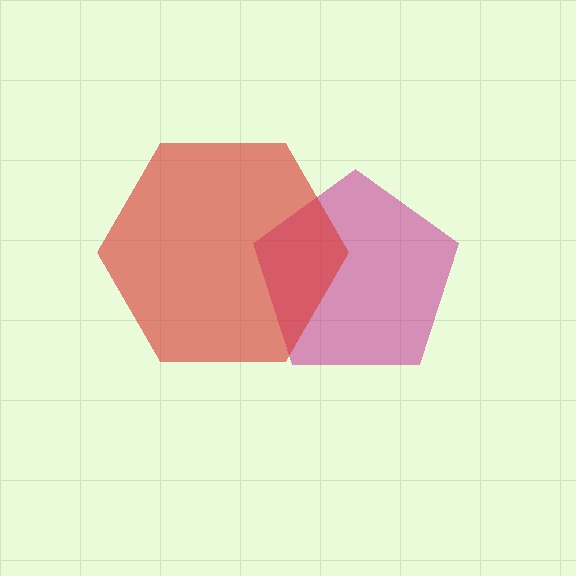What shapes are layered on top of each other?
The layered shapes are: a magenta pentagon, a red hexagon.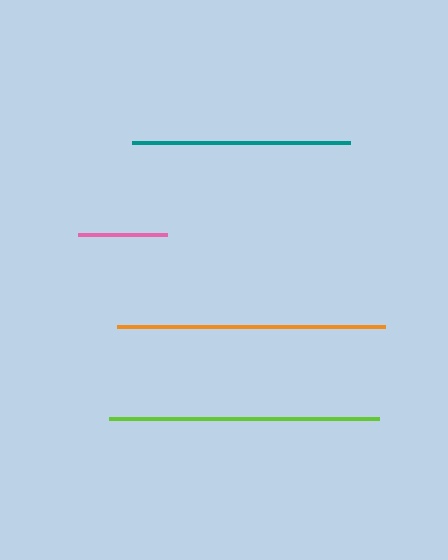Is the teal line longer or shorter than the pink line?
The teal line is longer than the pink line.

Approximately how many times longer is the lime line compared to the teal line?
The lime line is approximately 1.2 times the length of the teal line.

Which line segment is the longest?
The lime line is the longest at approximately 270 pixels.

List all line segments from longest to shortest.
From longest to shortest: lime, orange, teal, pink.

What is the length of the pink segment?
The pink segment is approximately 88 pixels long.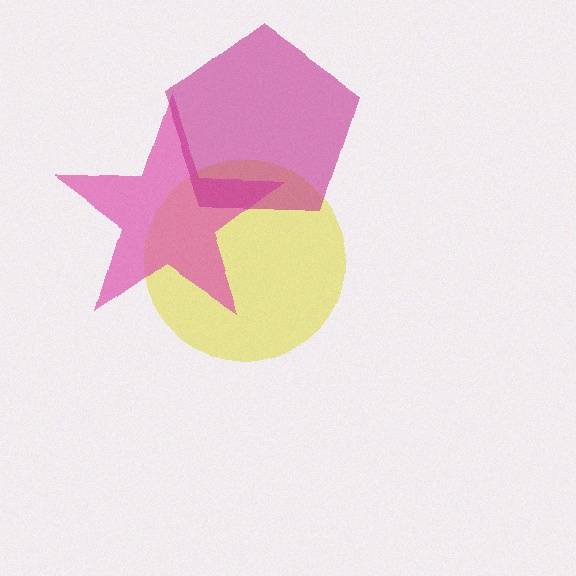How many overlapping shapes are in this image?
There are 3 overlapping shapes in the image.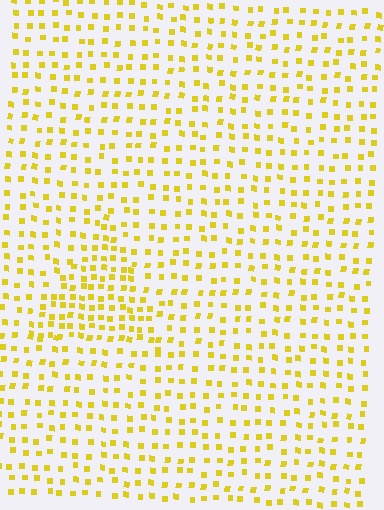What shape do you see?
I see a triangle.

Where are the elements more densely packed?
The elements are more densely packed inside the triangle boundary.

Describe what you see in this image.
The image contains small yellow elements arranged at two different densities. A triangle-shaped region is visible where the elements are more densely packed than the surrounding area.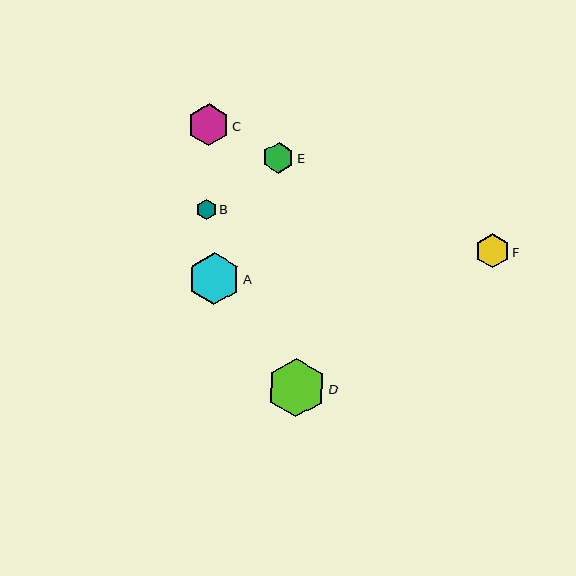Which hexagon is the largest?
Hexagon D is the largest with a size of approximately 59 pixels.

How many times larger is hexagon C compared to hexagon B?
Hexagon C is approximately 2.1 times the size of hexagon B.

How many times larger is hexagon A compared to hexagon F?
Hexagon A is approximately 1.6 times the size of hexagon F.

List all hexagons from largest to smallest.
From largest to smallest: D, A, C, F, E, B.